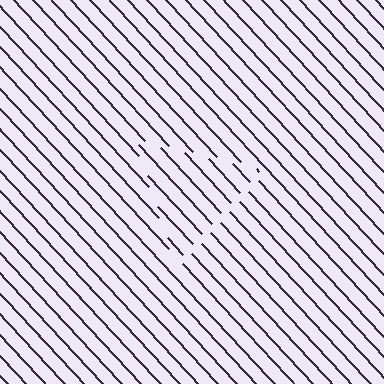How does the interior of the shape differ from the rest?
The interior of the shape contains the same grating, shifted by half a period — the contour is defined by the phase discontinuity where line-ends from the inner and outer gratings abut.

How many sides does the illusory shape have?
3 sides — the line-ends trace a triangle.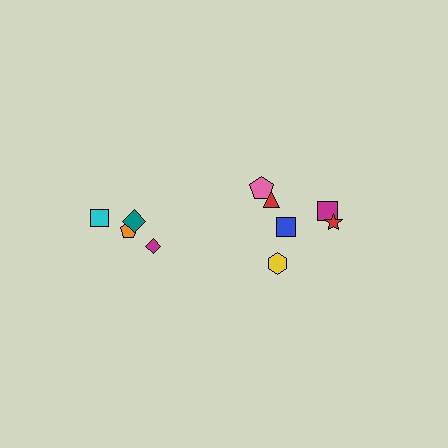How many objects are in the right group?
There are 6 objects.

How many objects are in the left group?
There are 4 objects.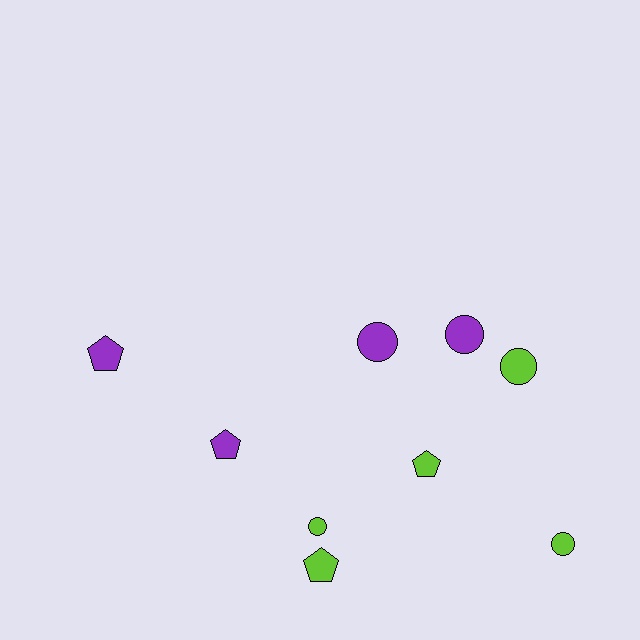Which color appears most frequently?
Lime, with 5 objects.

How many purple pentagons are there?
There are 2 purple pentagons.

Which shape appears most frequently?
Circle, with 5 objects.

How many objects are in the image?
There are 9 objects.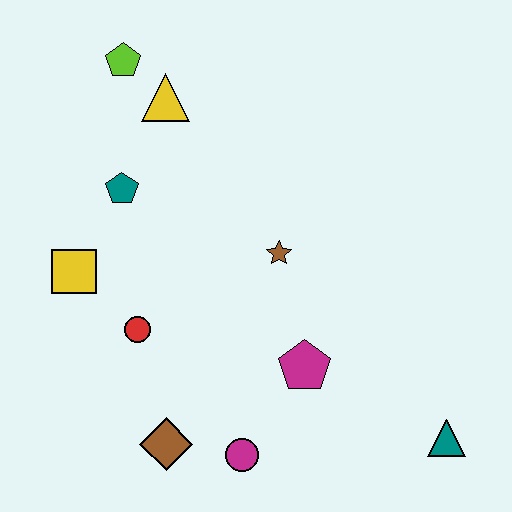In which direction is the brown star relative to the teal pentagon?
The brown star is to the right of the teal pentagon.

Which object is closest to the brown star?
The magenta pentagon is closest to the brown star.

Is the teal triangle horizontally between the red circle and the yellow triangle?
No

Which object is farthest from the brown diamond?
The lime pentagon is farthest from the brown diamond.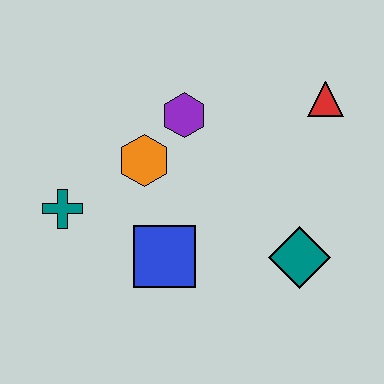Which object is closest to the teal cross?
The orange hexagon is closest to the teal cross.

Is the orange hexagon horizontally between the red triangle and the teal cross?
Yes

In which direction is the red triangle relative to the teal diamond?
The red triangle is above the teal diamond.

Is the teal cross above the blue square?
Yes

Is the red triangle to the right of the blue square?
Yes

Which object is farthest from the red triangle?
The teal cross is farthest from the red triangle.